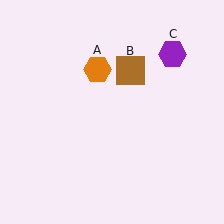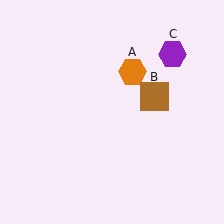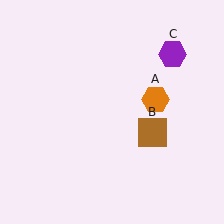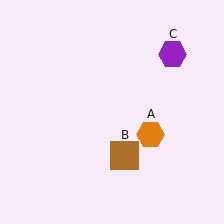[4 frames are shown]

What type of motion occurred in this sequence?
The orange hexagon (object A), brown square (object B) rotated clockwise around the center of the scene.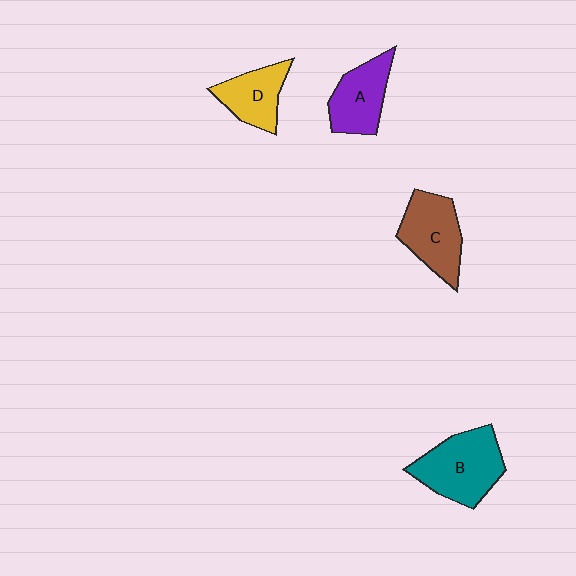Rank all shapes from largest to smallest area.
From largest to smallest: B (teal), C (brown), A (purple), D (yellow).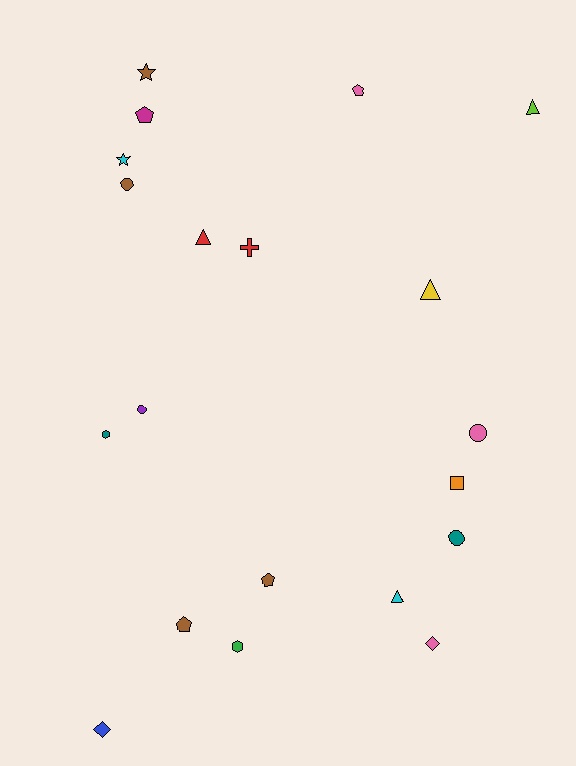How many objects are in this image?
There are 20 objects.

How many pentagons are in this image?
There are 4 pentagons.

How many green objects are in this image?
There is 1 green object.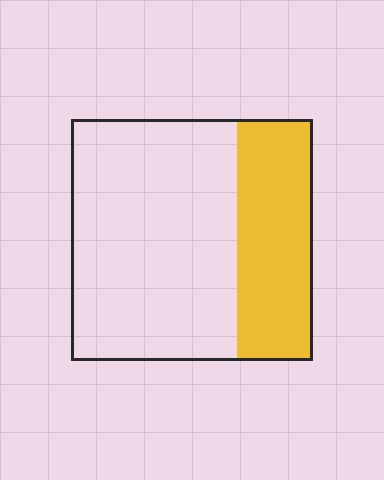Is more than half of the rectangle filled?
No.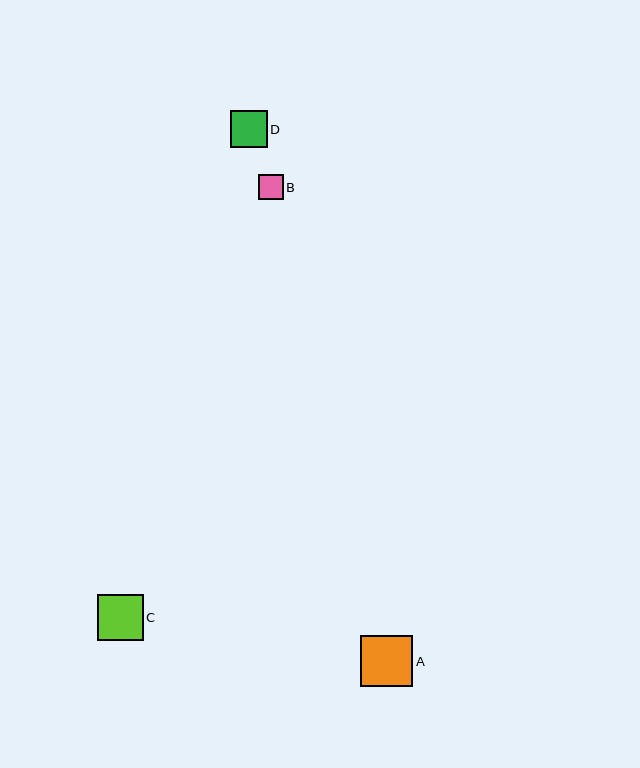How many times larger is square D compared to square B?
Square D is approximately 1.5 times the size of square B.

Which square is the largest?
Square A is the largest with a size of approximately 52 pixels.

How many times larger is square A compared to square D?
Square A is approximately 1.4 times the size of square D.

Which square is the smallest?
Square B is the smallest with a size of approximately 25 pixels.